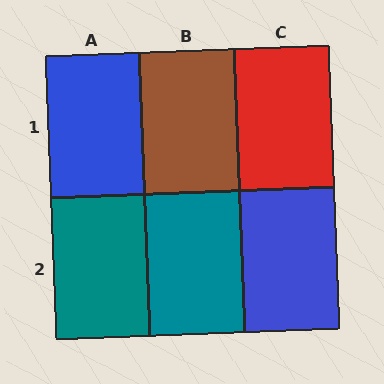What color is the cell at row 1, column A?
Blue.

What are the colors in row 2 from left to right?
Teal, teal, blue.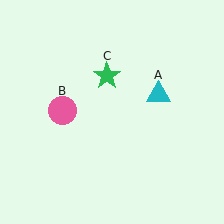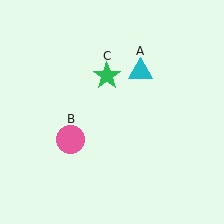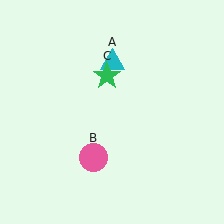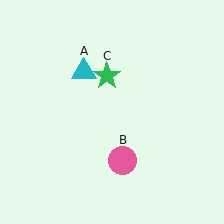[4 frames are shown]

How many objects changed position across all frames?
2 objects changed position: cyan triangle (object A), pink circle (object B).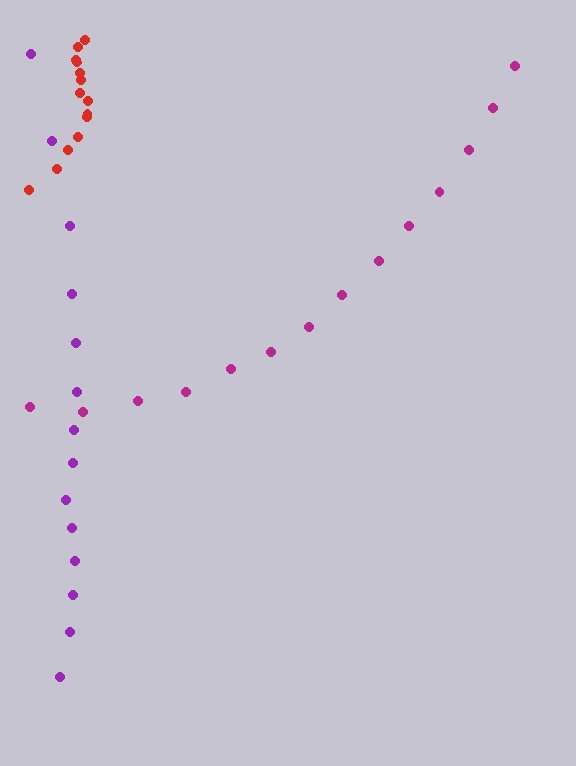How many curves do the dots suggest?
There are 3 distinct paths.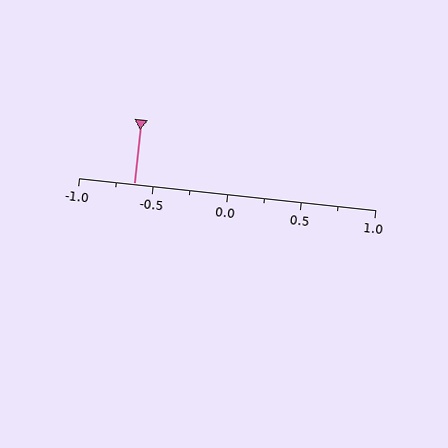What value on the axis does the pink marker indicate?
The marker indicates approximately -0.62.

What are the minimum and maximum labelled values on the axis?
The axis runs from -1.0 to 1.0.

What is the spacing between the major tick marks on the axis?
The major ticks are spaced 0.5 apart.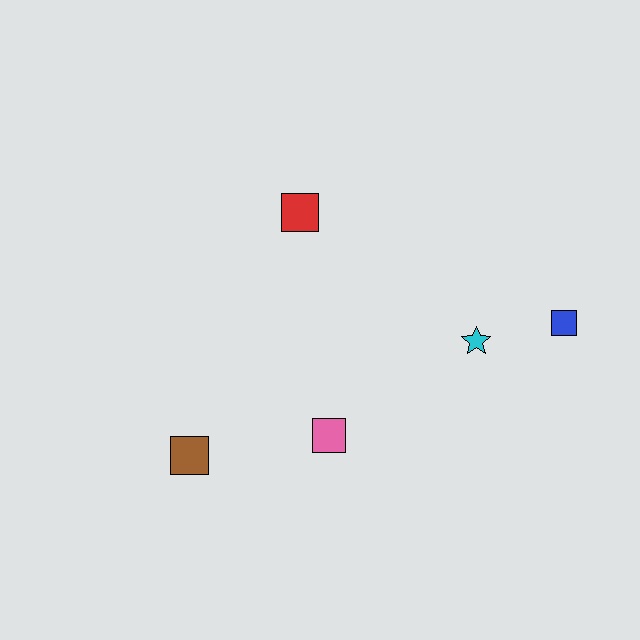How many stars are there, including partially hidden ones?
There is 1 star.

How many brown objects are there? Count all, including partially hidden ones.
There is 1 brown object.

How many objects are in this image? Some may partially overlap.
There are 5 objects.